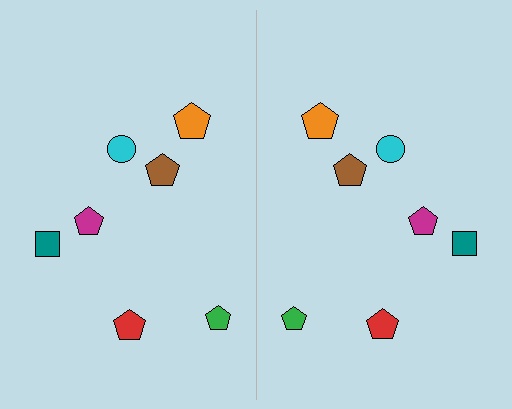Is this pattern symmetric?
Yes, this pattern has bilateral (reflection) symmetry.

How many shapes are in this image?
There are 14 shapes in this image.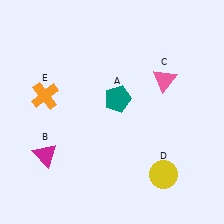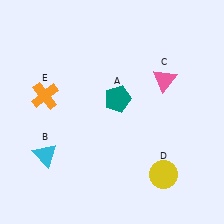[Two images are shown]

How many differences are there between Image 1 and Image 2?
There is 1 difference between the two images.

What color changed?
The triangle (B) changed from magenta in Image 1 to cyan in Image 2.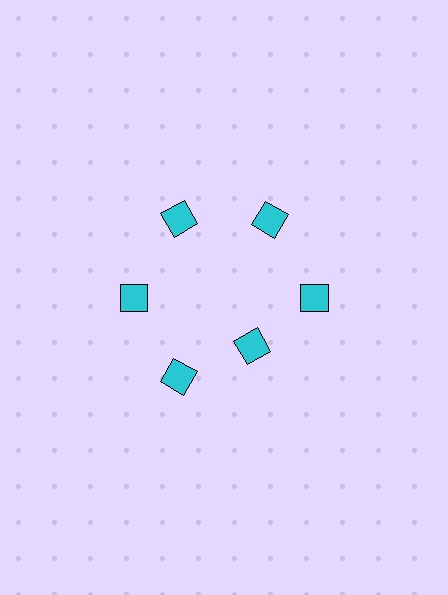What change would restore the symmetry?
The symmetry would be restored by moving it outward, back onto the ring so that all 6 diamonds sit at equal angles and equal distance from the center.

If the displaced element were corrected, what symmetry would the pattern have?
It would have 6-fold rotational symmetry — the pattern would map onto itself every 60 degrees.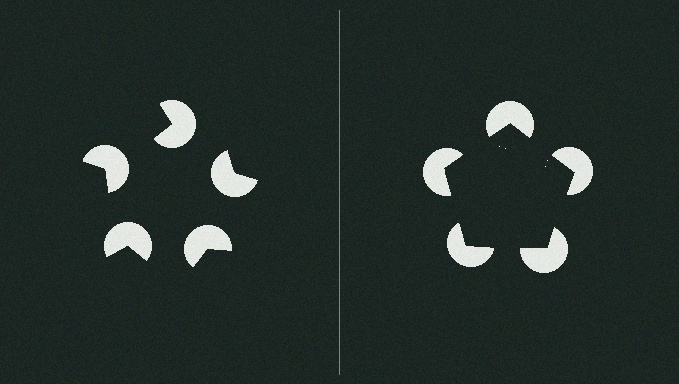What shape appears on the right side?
An illusory pentagon.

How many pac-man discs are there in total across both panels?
10 — 5 on each side.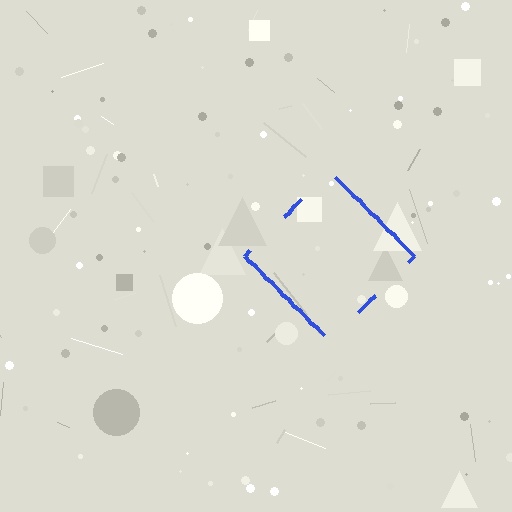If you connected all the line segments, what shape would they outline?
They would outline a diamond.